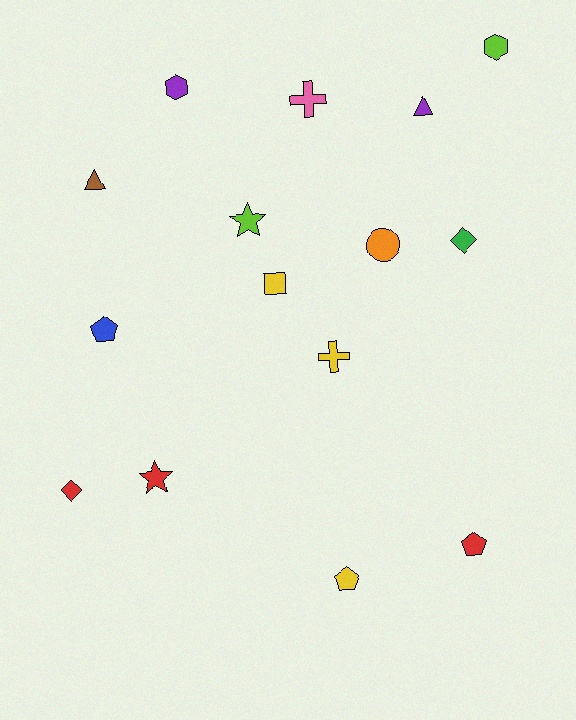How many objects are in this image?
There are 15 objects.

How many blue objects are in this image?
There is 1 blue object.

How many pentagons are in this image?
There are 3 pentagons.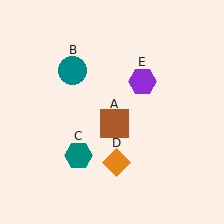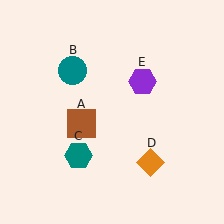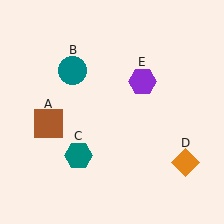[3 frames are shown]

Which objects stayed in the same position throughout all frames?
Teal circle (object B) and teal hexagon (object C) and purple hexagon (object E) remained stationary.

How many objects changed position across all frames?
2 objects changed position: brown square (object A), orange diamond (object D).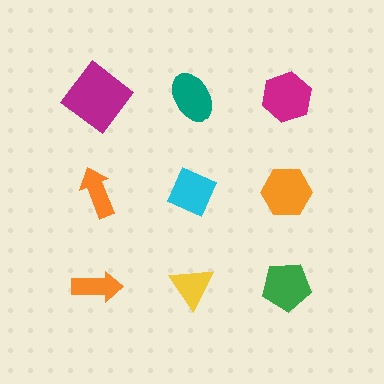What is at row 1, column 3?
A magenta hexagon.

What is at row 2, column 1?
An orange arrow.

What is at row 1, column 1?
A magenta diamond.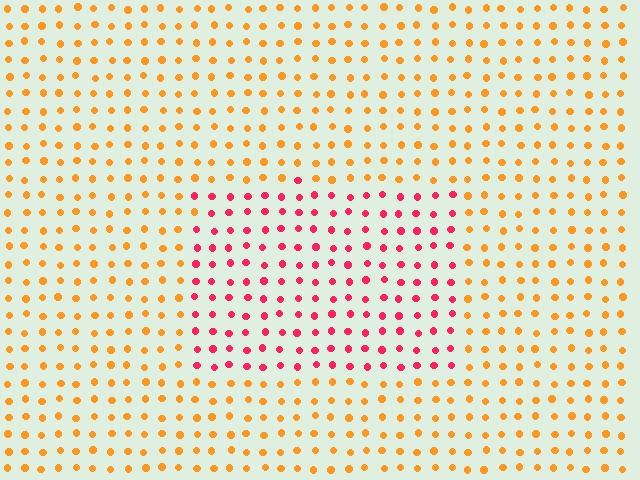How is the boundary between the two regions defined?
The boundary is defined purely by a slight shift in hue (about 49 degrees). Spacing, size, and orientation are identical on both sides.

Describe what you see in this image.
The image is filled with small orange elements in a uniform arrangement. A rectangle-shaped region is visible where the elements are tinted to a slightly different hue, forming a subtle color boundary.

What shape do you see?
I see a rectangle.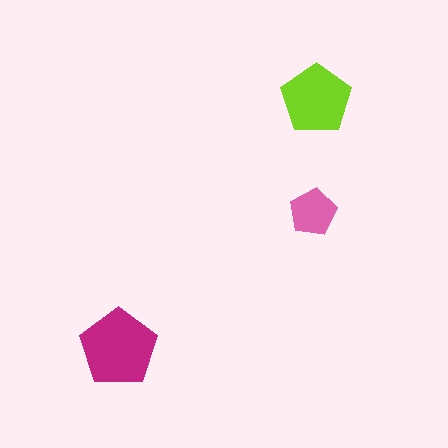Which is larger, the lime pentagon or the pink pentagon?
The lime one.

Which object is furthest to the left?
The magenta pentagon is leftmost.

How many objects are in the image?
There are 3 objects in the image.